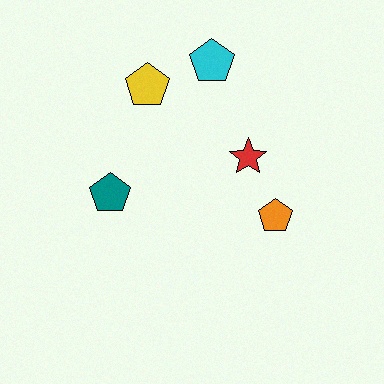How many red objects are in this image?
There is 1 red object.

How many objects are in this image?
There are 5 objects.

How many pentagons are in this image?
There are 4 pentagons.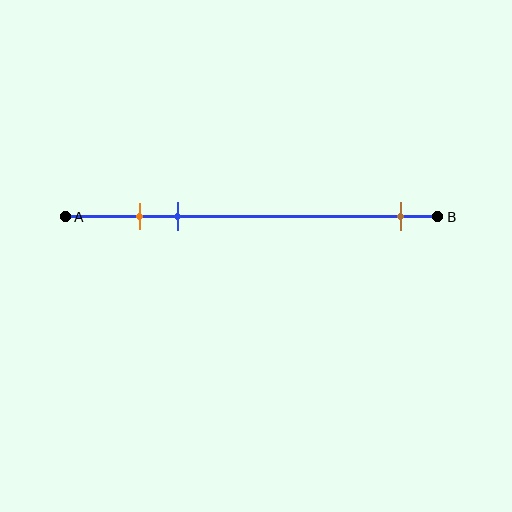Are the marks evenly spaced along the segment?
No, the marks are not evenly spaced.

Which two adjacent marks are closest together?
The orange and blue marks are the closest adjacent pair.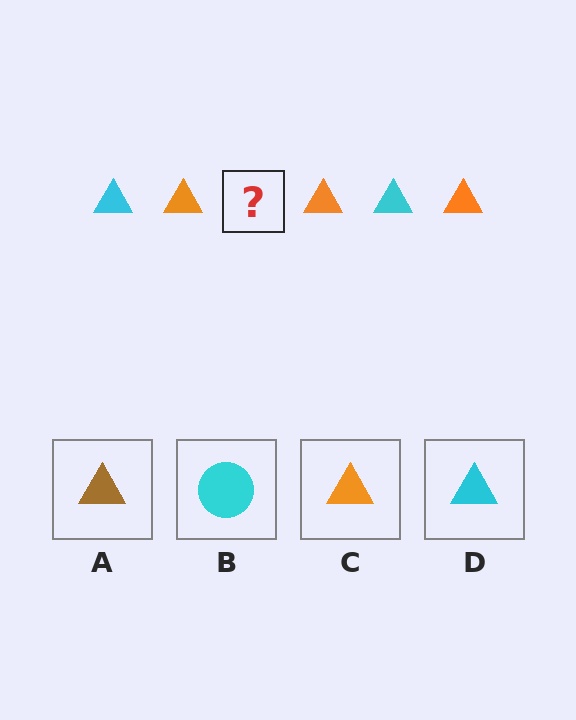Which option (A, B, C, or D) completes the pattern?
D.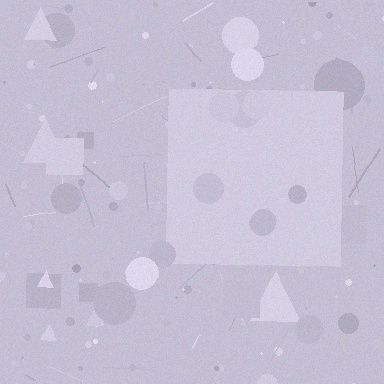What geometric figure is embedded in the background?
A square is embedded in the background.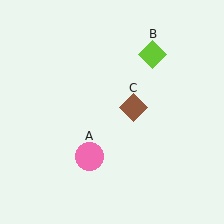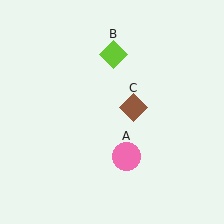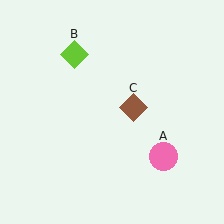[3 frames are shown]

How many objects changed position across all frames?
2 objects changed position: pink circle (object A), lime diamond (object B).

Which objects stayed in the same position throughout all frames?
Brown diamond (object C) remained stationary.